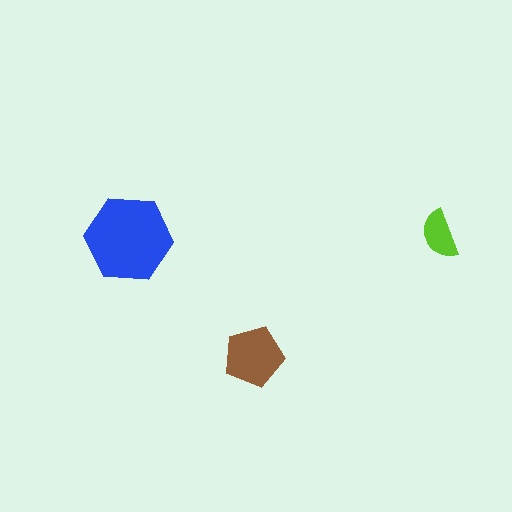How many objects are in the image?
There are 3 objects in the image.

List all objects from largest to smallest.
The blue hexagon, the brown pentagon, the lime semicircle.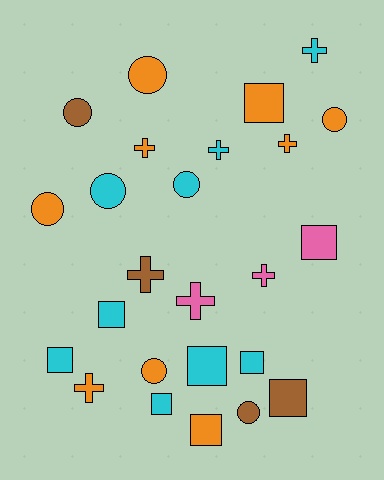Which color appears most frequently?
Cyan, with 9 objects.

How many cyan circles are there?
There are 2 cyan circles.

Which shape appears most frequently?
Square, with 9 objects.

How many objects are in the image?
There are 25 objects.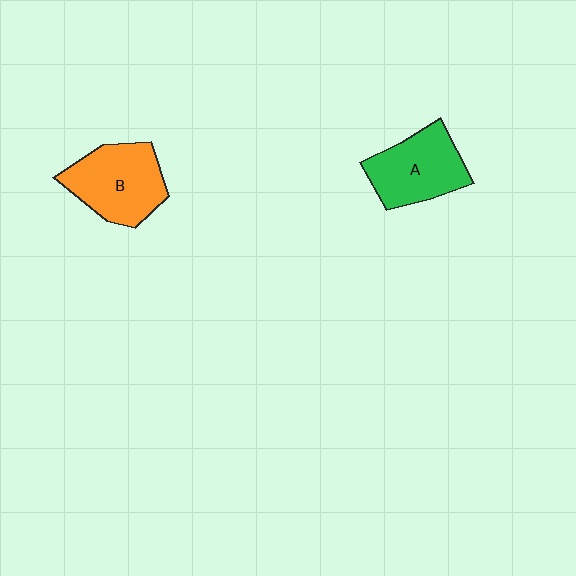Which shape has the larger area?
Shape B (orange).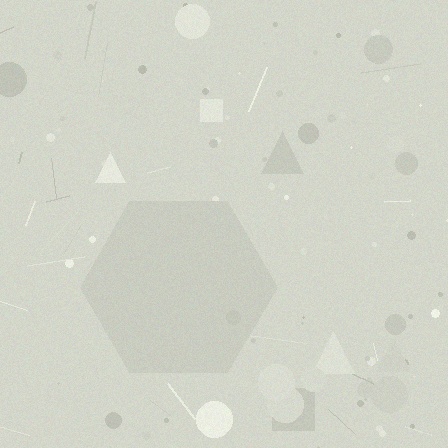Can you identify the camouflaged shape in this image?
The camouflaged shape is a hexagon.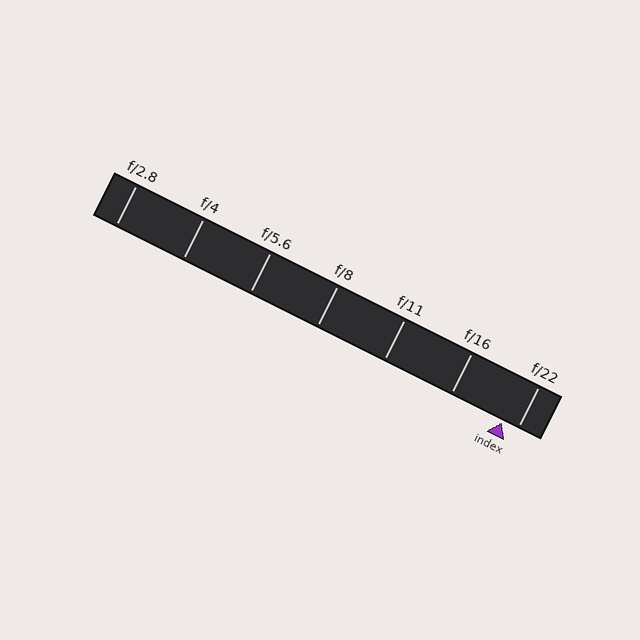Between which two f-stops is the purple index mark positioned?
The index mark is between f/16 and f/22.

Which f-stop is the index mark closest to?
The index mark is closest to f/22.